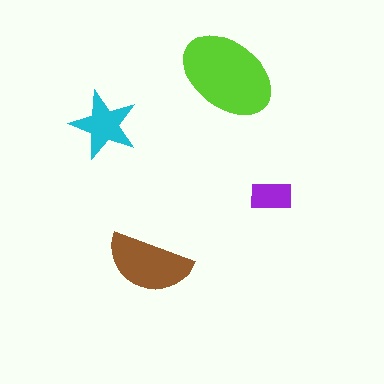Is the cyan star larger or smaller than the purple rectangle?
Larger.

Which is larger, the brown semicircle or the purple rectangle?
The brown semicircle.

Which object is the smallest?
The purple rectangle.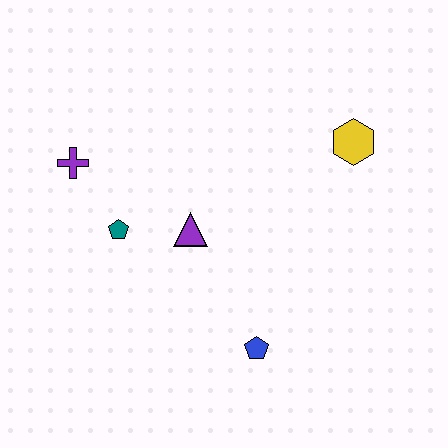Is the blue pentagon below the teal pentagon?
Yes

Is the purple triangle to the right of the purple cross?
Yes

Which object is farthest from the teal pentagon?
The yellow hexagon is farthest from the teal pentagon.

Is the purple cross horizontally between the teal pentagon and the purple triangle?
No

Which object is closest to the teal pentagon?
The purple triangle is closest to the teal pentagon.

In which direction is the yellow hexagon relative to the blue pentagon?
The yellow hexagon is above the blue pentagon.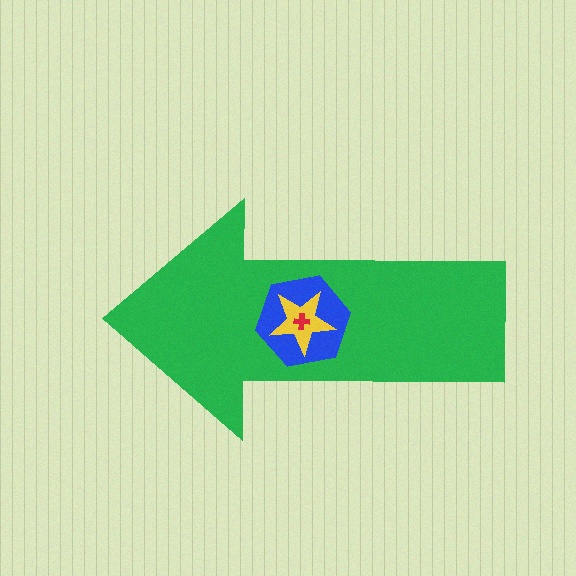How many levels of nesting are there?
4.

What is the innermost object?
The red cross.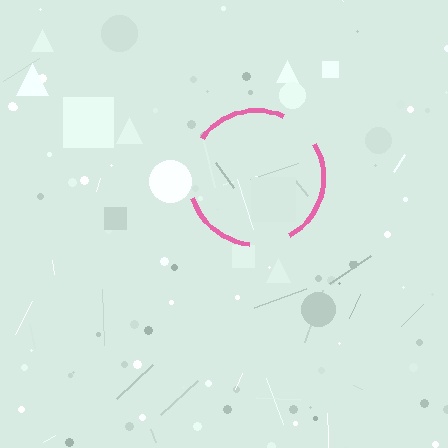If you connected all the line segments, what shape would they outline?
They would outline a circle.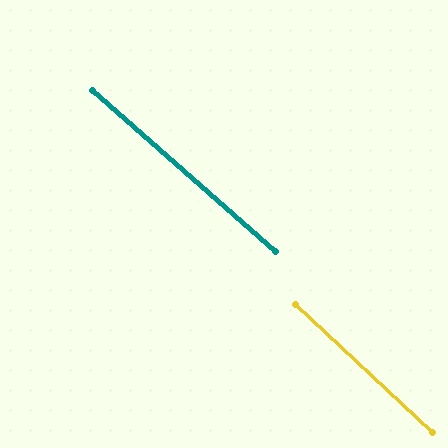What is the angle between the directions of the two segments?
Approximately 2 degrees.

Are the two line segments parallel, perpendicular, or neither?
Parallel — their directions differ by only 1.7°.